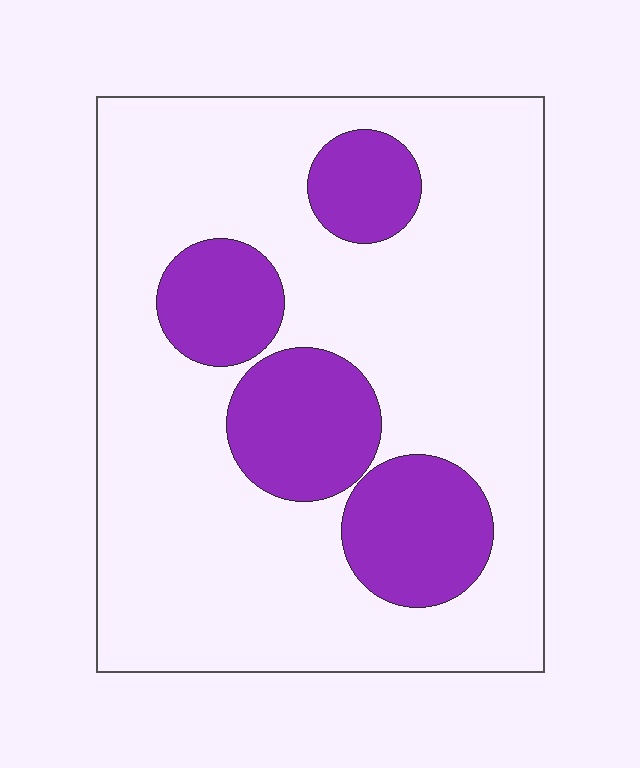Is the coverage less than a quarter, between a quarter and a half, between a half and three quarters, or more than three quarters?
Less than a quarter.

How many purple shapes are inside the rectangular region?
4.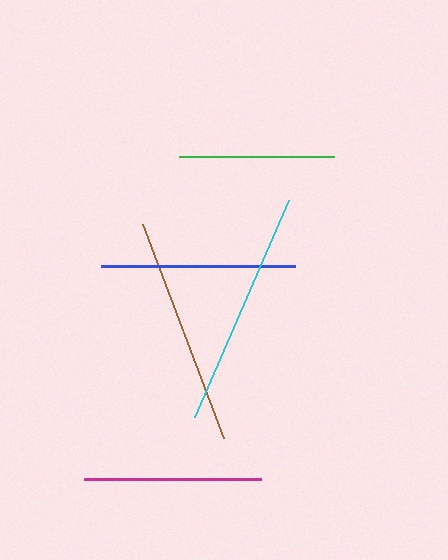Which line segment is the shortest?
The green line is the shortest at approximately 156 pixels.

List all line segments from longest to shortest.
From longest to shortest: cyan, brown, blue, magenta, green.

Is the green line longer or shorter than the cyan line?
The cyan line is longer than the green line.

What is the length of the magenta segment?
The magenta segment is approximately 177 pixels long.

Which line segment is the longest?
The cyan line is the longest at approximately 237 pixels.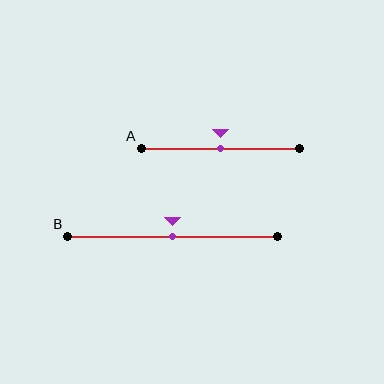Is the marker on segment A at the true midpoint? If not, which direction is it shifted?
Yes, the marker on segment A is at the true midpoint.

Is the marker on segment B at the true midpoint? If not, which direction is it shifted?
Yes, the marker on segment B is at the true midpoint.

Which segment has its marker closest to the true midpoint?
Segment A has its marker closest to the true midpoint.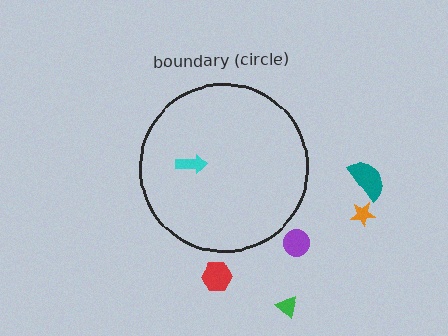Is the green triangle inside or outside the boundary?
Outside.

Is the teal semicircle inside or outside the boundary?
Outside.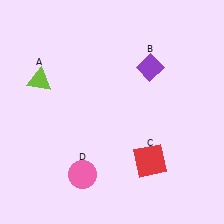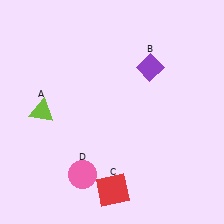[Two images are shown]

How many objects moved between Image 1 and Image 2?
2 objects moved between the two images.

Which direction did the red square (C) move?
The red square (C) moved left.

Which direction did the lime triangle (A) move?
The lime triangle (A) moved down.